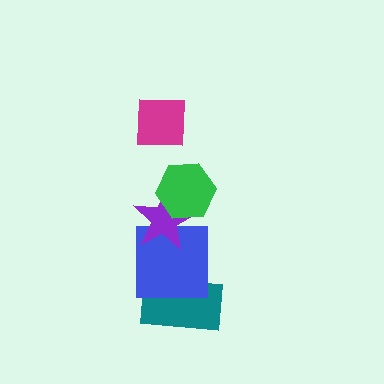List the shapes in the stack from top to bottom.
From top to bottom: the magenta square, the green hexagon, the purple star, the blue square, the teal rectangle.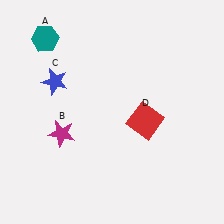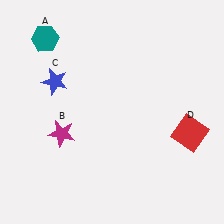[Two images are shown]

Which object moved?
The red square (D) moved right.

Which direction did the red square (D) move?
The red square (D) moved right.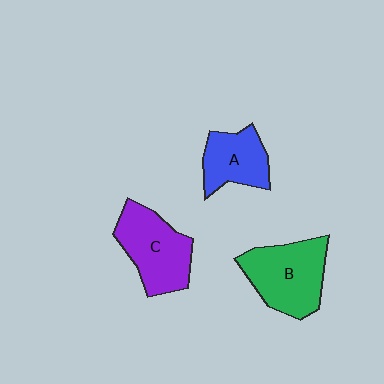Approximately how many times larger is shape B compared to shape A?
Approximately 1.4 times.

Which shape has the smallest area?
Shape A (blue).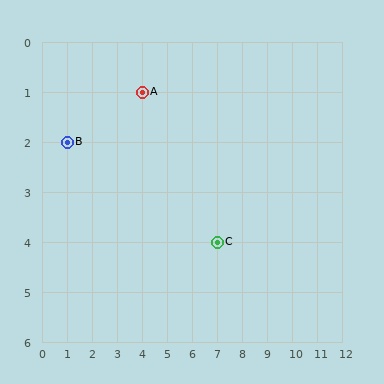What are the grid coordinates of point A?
Point A is at grid coordinates (4, 1).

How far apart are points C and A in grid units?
Points C and A are 3 columns and 3 rows apart (about 4.2 grid units diagonally).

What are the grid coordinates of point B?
Point B is at grid coordinates (1, 2).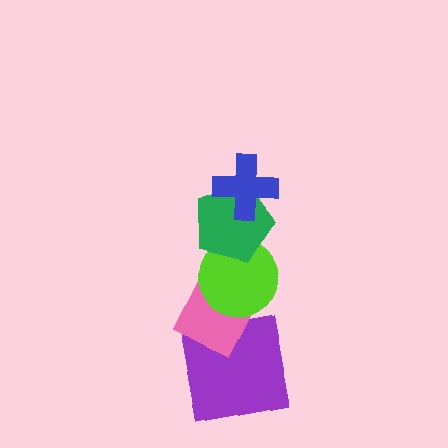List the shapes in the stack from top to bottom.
From top to bottom: the blue cross, the green pentagon, the lime circle, the pink diamond, the purple square.